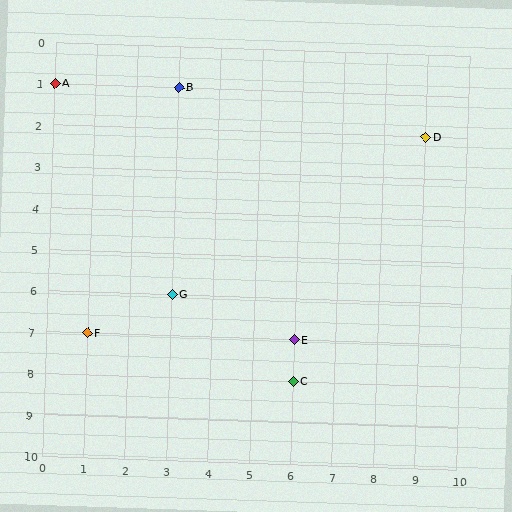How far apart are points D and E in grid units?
Points D and E are 3 columns and 5 rows apart (about 5.8 grid units diagonally).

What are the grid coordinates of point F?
Point F is at grid coordinates (1, 7).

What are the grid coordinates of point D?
Point D is at grid coordinates (9, 2).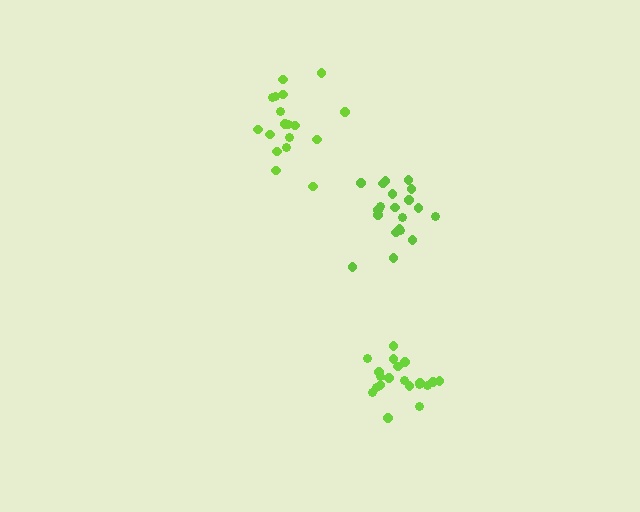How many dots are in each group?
Group 1: 18 dots, Group 2: 20 dots, Group 3: 20 dots (58 total).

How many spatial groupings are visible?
There are 3 spatial groupings.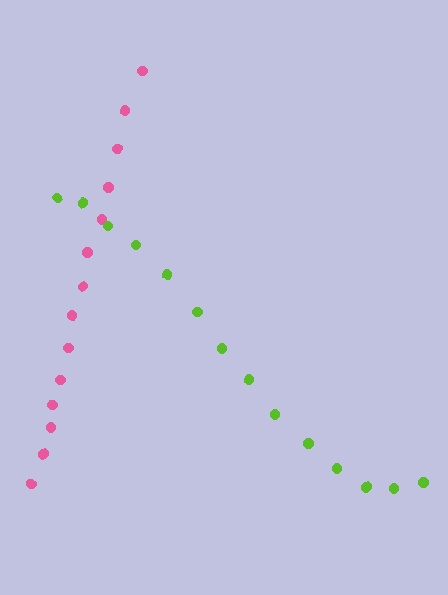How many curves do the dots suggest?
There are 2 distinct paths.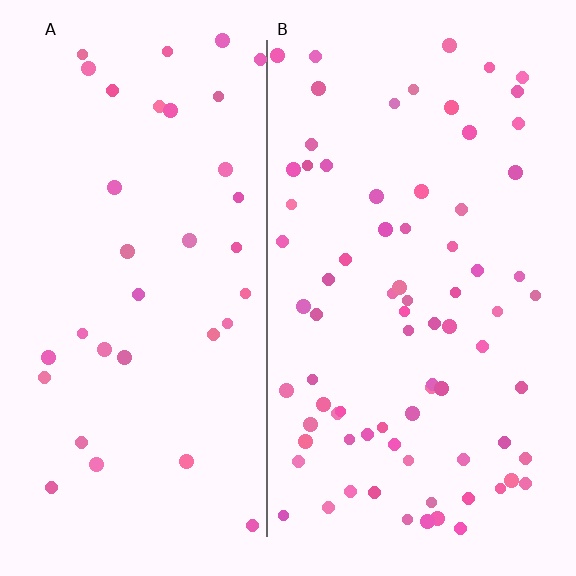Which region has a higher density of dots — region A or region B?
B (the right).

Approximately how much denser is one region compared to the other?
Approximately 2.1× — region B over region A.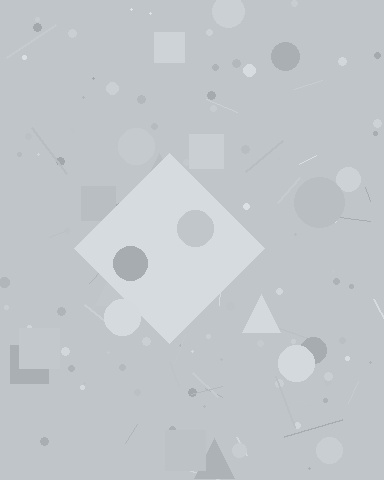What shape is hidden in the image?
A diamond is hidden in the image.